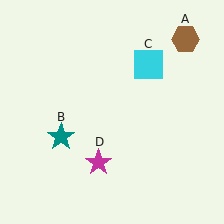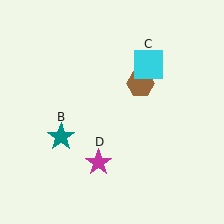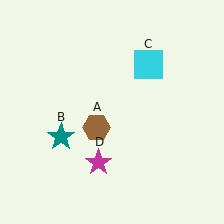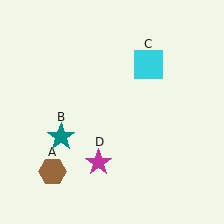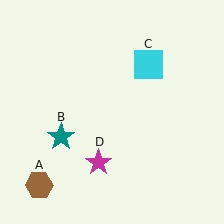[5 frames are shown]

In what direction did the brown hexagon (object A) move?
The brown hexagon (object A) moved down and to the left.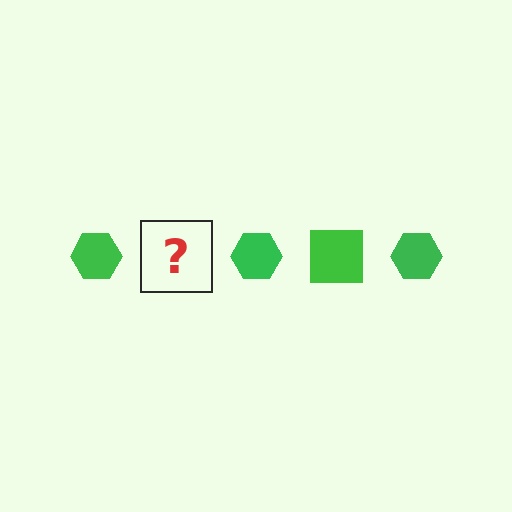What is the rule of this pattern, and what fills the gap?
The rule is that the pattern cycles through hexagon, square shapes in green. The gap should be filled with a green square.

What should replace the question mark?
The question mark should be replaced with a green square.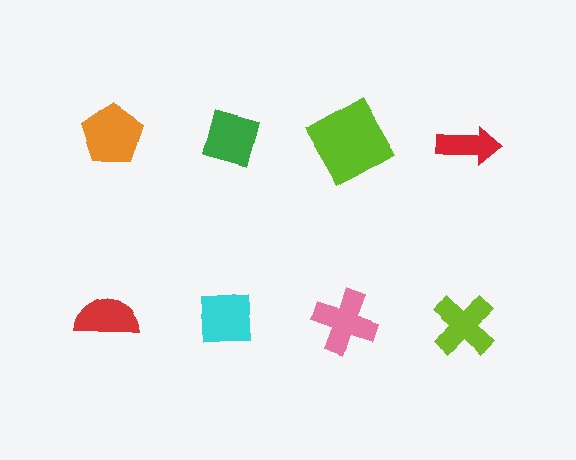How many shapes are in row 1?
4 shapes.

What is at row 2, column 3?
A pink cross.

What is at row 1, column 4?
A red arrow.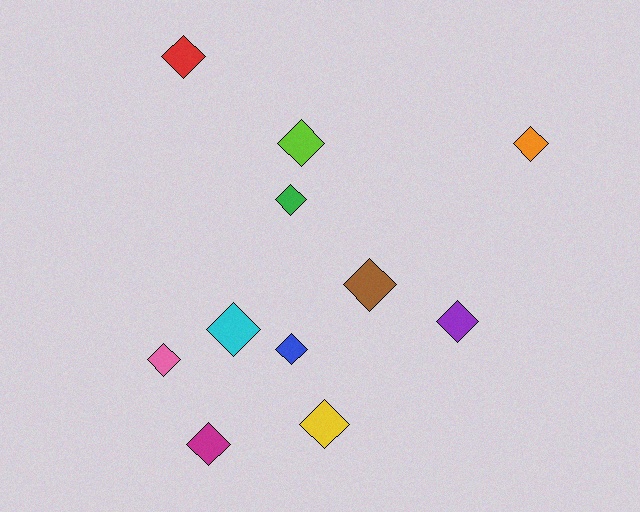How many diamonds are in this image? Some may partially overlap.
There are 11 diamonds.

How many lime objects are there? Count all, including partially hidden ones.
There is 1 lime object.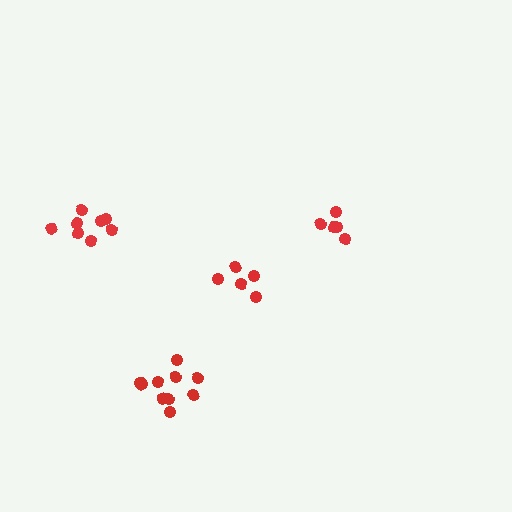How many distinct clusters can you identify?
There are 4 distinct clusters.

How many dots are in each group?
Group 1: 5 dots, Group 2: 10 dots, Group 3: 5 dots, Group 4: 8 dots (28 total).